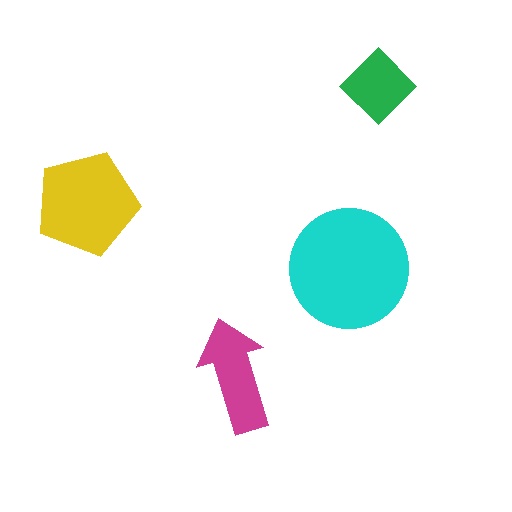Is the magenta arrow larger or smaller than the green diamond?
Larger.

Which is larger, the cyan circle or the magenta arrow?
The cyan circle.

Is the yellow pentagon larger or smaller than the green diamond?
Larger.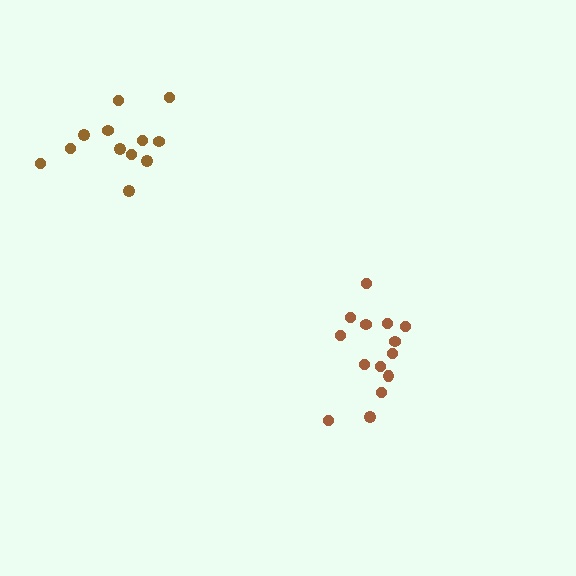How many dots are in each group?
Group 1: 12 dots, Group 2: 14 dots (26 total).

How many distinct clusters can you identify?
There are 2 distinct clusters.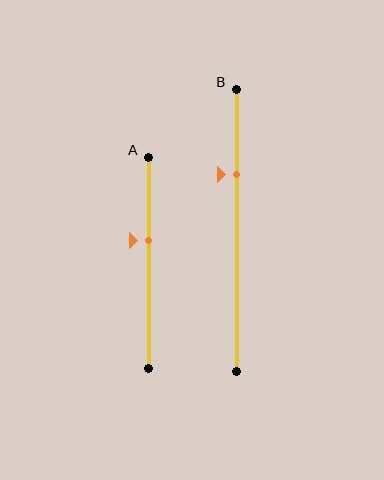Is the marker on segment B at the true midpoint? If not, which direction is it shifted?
No, the marker on segment B is shifted upward by about 20% of the segment length.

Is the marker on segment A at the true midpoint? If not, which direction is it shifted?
No, the marker on segment A is shifted upward by about 11% of the segment length.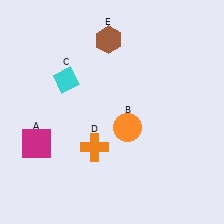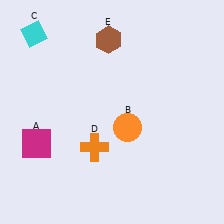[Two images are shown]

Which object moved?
The cyan diamond (C) moved up.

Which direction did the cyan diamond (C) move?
The cyan diamond (C) moved up.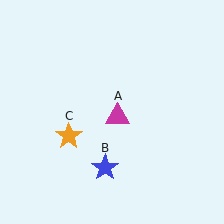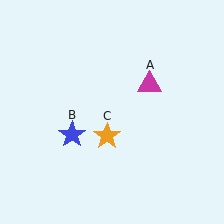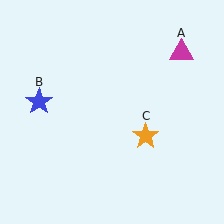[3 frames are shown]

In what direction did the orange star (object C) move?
The orange star (object C) moved right.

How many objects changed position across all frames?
3 objects changed position: magenta triangle (object A), blue star (object B), orange star (object C).